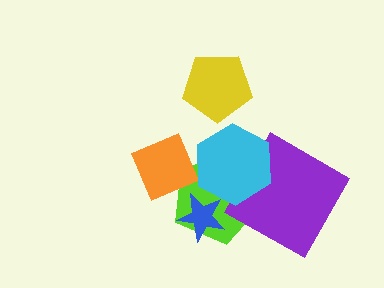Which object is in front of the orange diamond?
The cyan hexagon is in front of the orange diamond.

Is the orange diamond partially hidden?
Yes, it is partially covered by another shape.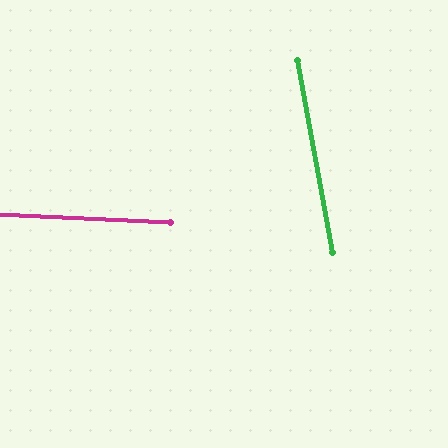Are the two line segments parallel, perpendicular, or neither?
Neither parallel nor perpendicular — they differ by about 77°.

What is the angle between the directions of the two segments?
Approximately 77 degrees.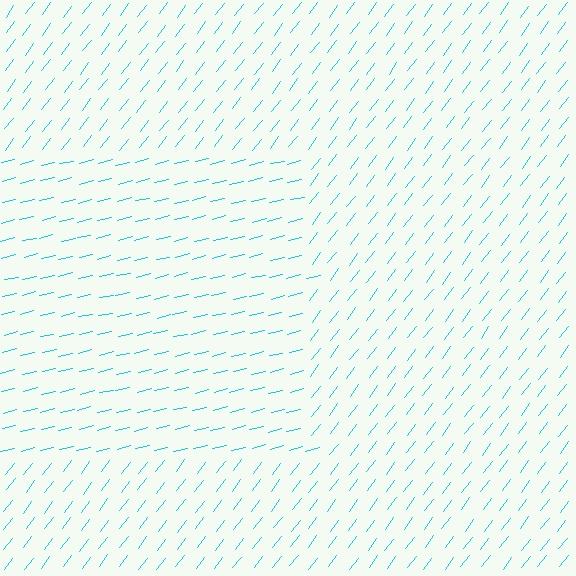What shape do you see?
I see a rectangle.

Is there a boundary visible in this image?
Yes, there is a texture boundary formed by a change in line orientation.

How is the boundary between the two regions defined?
The boundary is defined purely by a change in line orientation (approximately 39 degrees difference). All lines are the same color and thickness.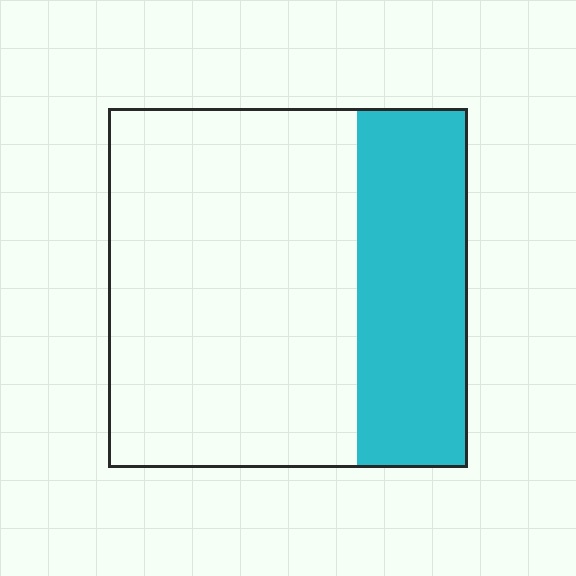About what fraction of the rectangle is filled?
About one third (1/3).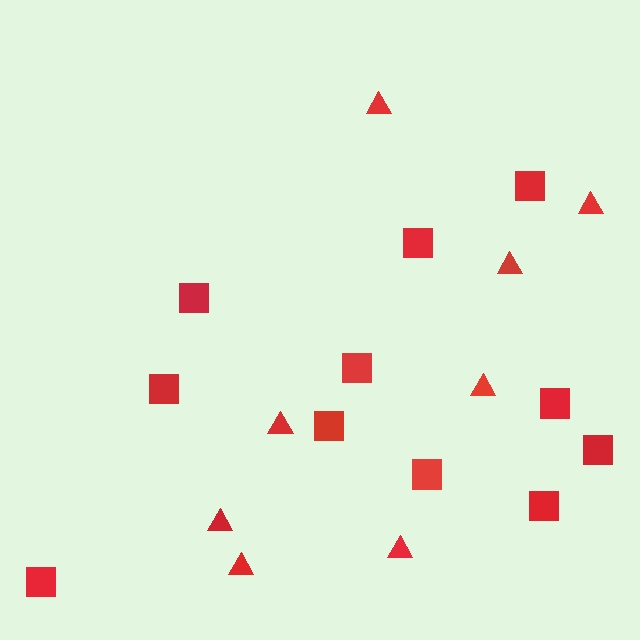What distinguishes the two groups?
There are 2 groups: one group of triangles (8) and one group of squares (11).